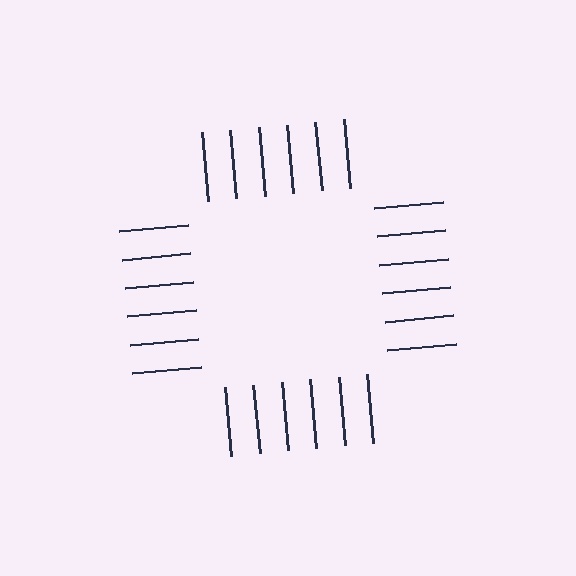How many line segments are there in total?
24 — 6 along each of the 4 edges.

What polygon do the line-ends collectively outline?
An illusory square — the line segments terminate on its edges but no continuous stroke is drawn.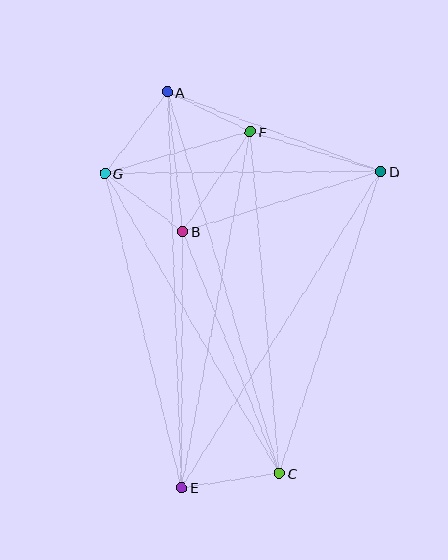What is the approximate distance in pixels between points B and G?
The distance between B and G is approximately 97 pixels.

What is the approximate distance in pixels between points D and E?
The distance between D and E is approximately 374 pixels.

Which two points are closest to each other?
Points A and F are closest to each other.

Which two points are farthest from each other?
Points A and C are farthest from each other.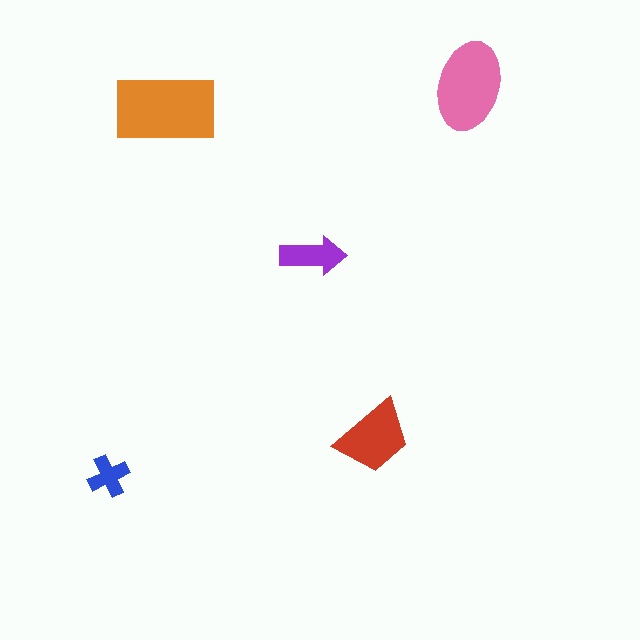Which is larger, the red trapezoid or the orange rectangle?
The orange rectangle.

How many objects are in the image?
There are 5 objects in the image.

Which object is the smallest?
The blue cross.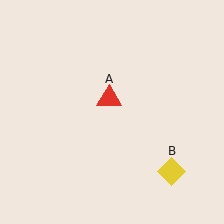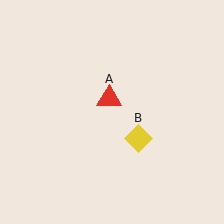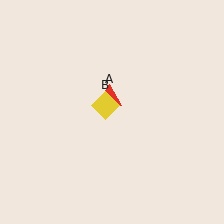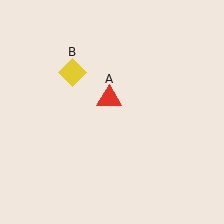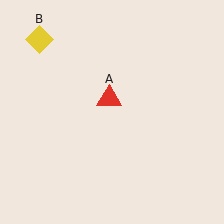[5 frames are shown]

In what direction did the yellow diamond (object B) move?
The yellow diamond (object B) moved up and to the left.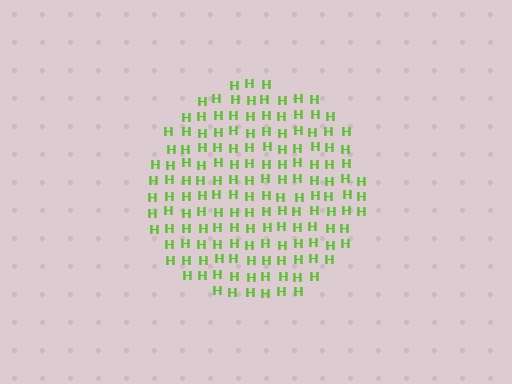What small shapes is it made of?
It is made of small letter H's.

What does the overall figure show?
The overall figure shows a circle.